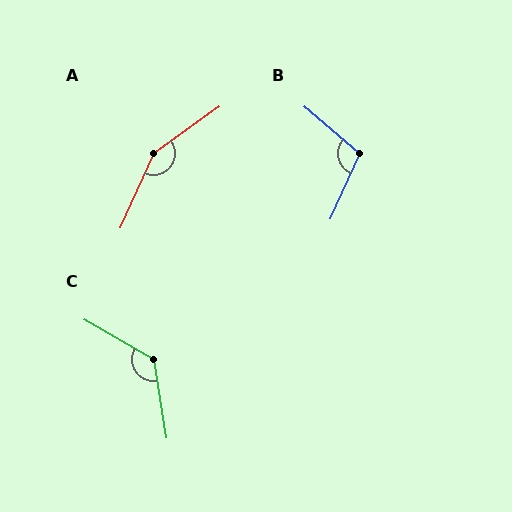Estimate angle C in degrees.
Approximately 129 degrees.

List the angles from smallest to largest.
B (105°), C (129°), A (150°).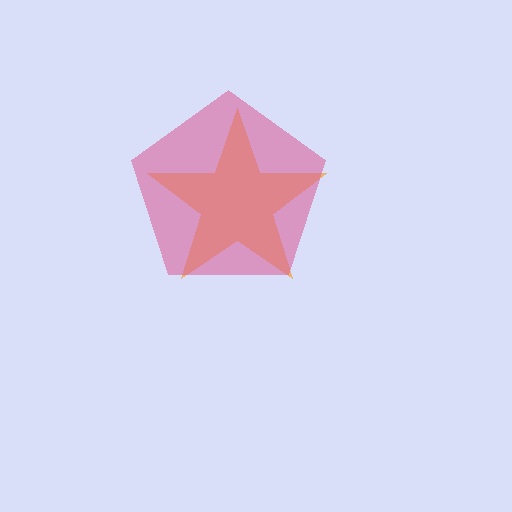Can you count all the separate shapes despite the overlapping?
Yes, there are 2 separate shapes.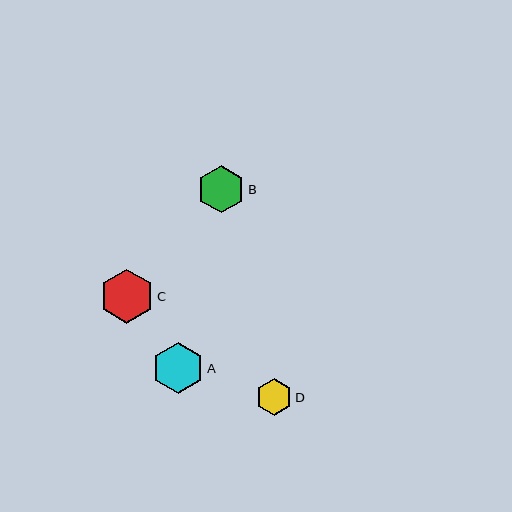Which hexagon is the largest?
Hexagon C is the largest with a size of approximately 54 pixels.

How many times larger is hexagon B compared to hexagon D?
Hexagon B is approximately 1.3 times the size of hexagon D.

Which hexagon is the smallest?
Hexagon D is the smallest with a size of approximately 37 pixels.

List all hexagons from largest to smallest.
From largest to smallest: C, A, B, D.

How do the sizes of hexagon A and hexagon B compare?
Hexagon A and hexagon B are approximately the same size.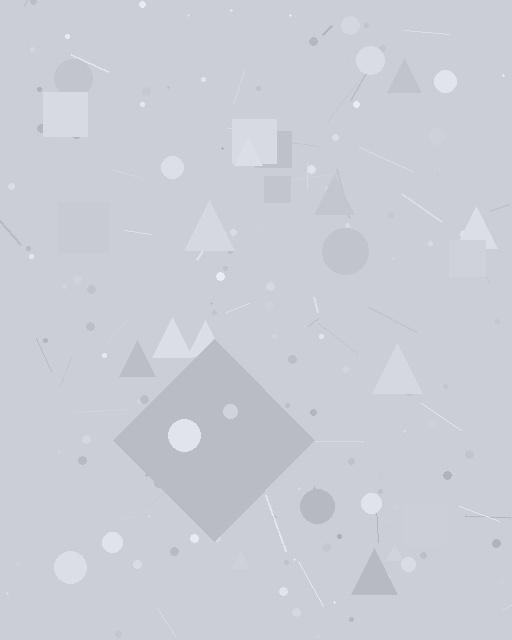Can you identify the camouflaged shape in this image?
The camouflaged shape is a diamond.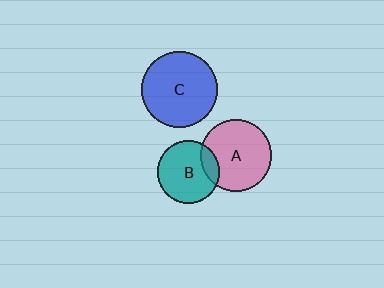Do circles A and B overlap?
Yes.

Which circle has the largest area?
Circle C (blue).